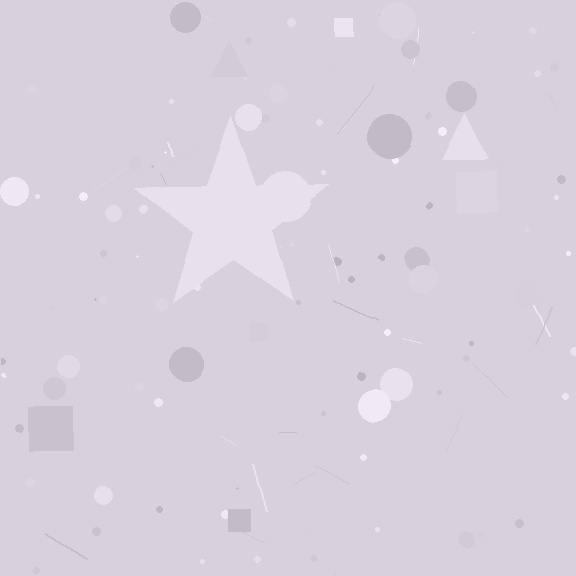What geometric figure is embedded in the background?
A star is embedded in the background.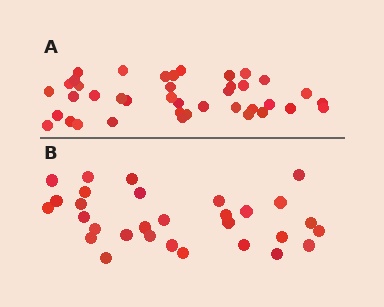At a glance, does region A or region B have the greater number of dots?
Region A (the top region) has more dots.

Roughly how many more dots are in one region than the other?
Region A has roughly 10 or so more dots than region B.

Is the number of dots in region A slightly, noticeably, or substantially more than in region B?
Region A has noticeably more, but not dramatically so. The ratio is roughly 1.3 to 1.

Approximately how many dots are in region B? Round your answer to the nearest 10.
About 30 dots.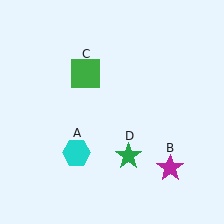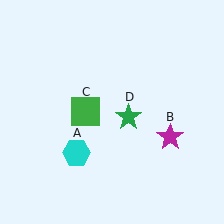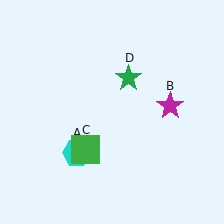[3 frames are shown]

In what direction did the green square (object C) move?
The green square (object C) moved down.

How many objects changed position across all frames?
3 objects changed position: magenta star (object B), green square (object C), green star (object D).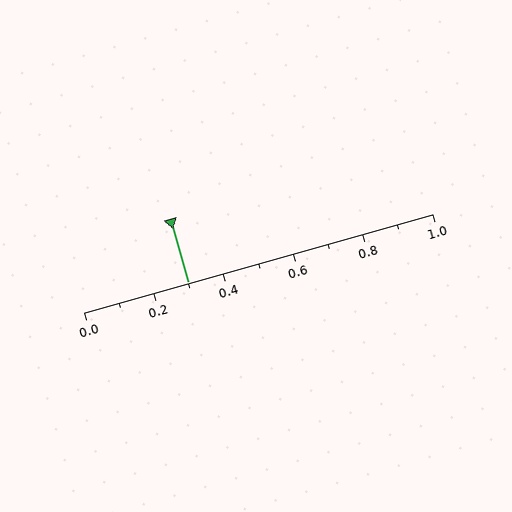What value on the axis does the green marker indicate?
The marker indicates approximately 0.3.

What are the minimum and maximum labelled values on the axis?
The axis runs from 0.0 to 1.0.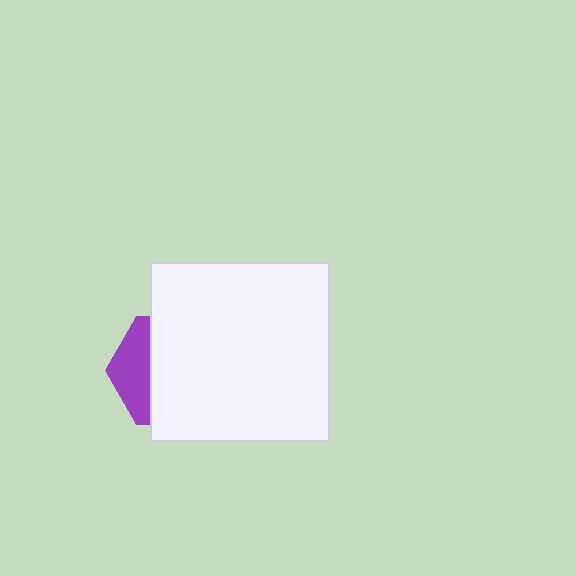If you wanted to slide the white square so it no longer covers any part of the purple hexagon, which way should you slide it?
Slide it right — that is the most direct way to separate the two shapes.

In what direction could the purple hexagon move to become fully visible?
The purple hexagon could move left. That would shift it out from behind the white square entirely.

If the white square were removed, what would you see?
You would see the complete purple hexagon.